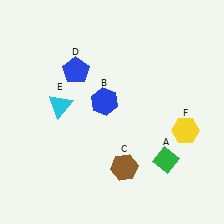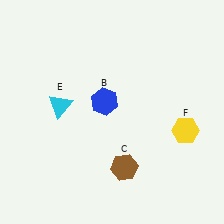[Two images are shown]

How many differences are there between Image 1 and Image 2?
There are 2 differences between the two images.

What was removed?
The blue pentagon (D), the green diamond (A) were removed in Image 2.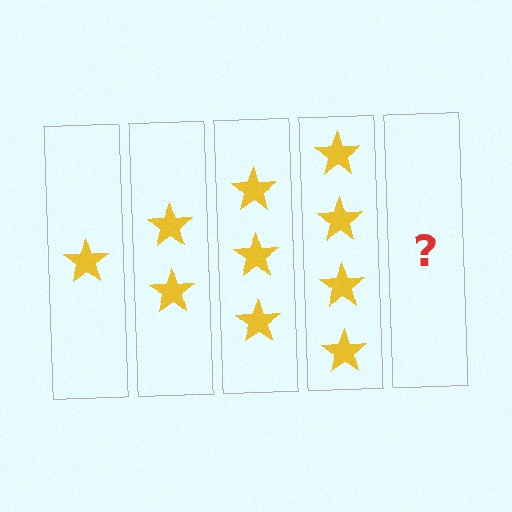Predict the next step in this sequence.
The next step is 5 stars.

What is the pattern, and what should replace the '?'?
The pattern is that each step adds one more star. The '?' should be 5 stars.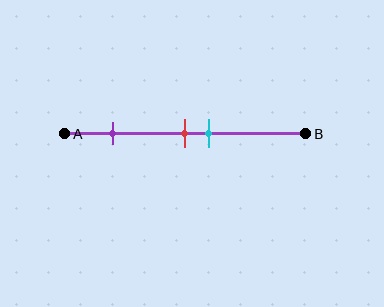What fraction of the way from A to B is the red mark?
The red mark is approximately 50% (0.5) of the way from A to B.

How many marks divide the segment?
There are 3 marks dividing the segment.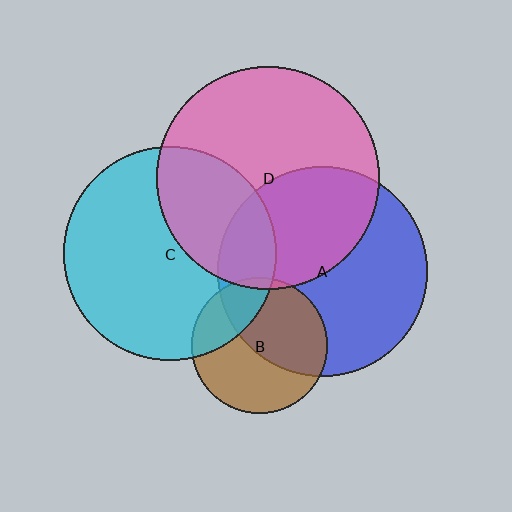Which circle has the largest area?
Circle D (pink).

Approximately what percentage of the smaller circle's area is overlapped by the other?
Approximately 50%.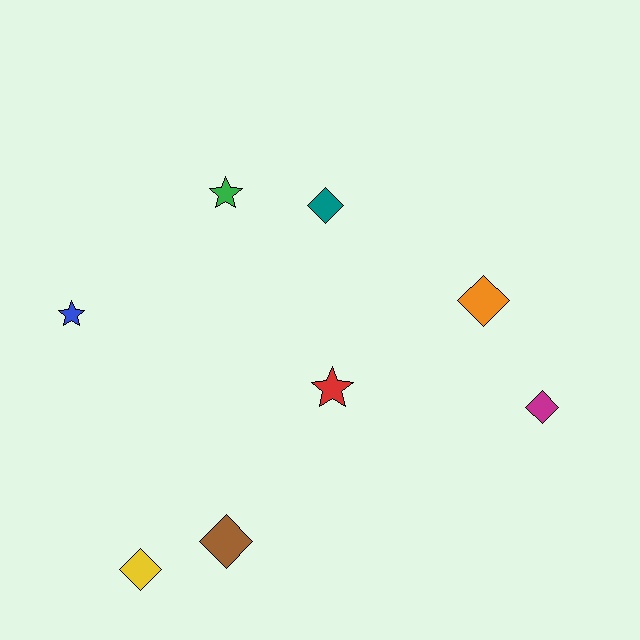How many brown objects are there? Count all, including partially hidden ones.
There is 1 brown object.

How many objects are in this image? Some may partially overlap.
There are 8 objects.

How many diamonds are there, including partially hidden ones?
There are 5 diamonds.